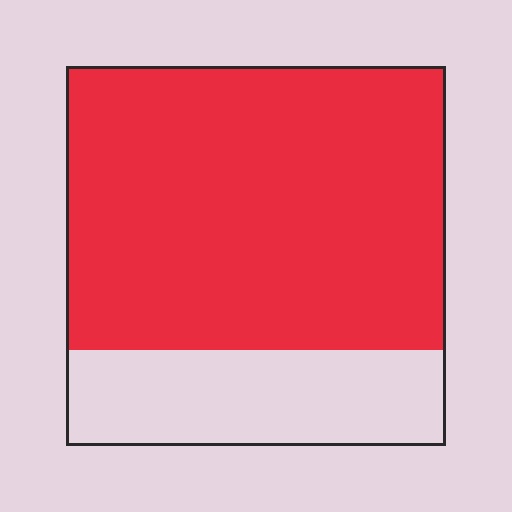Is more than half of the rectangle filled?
Yes.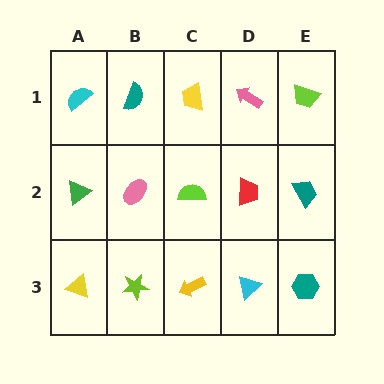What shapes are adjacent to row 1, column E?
A teal trapezoid (row 2, column E), a pink arrow (row 1, column D).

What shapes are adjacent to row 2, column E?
A lime trapezoid (row 1, column E), a teal hexagon (row 3, column E), a red trapezoid (row 2, column D).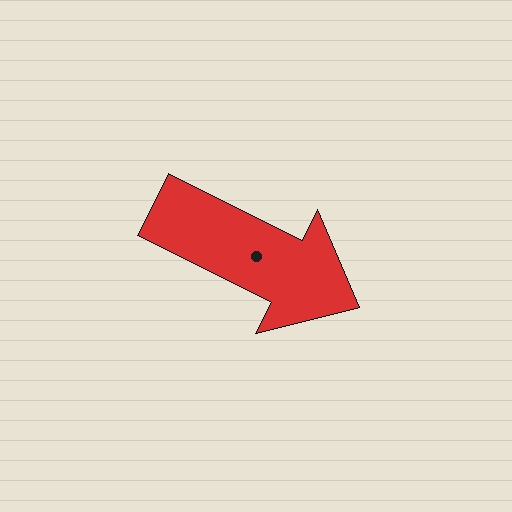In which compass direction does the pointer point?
Southeast.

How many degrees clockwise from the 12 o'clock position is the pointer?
Approximately 117 degrees.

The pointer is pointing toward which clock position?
Roughly 4 o'clock.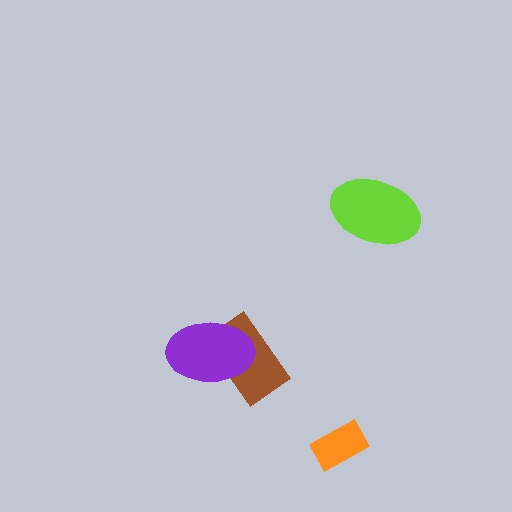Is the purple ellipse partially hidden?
No, no other shape covers it.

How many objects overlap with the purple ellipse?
1 object overlaps with the purple ellipse.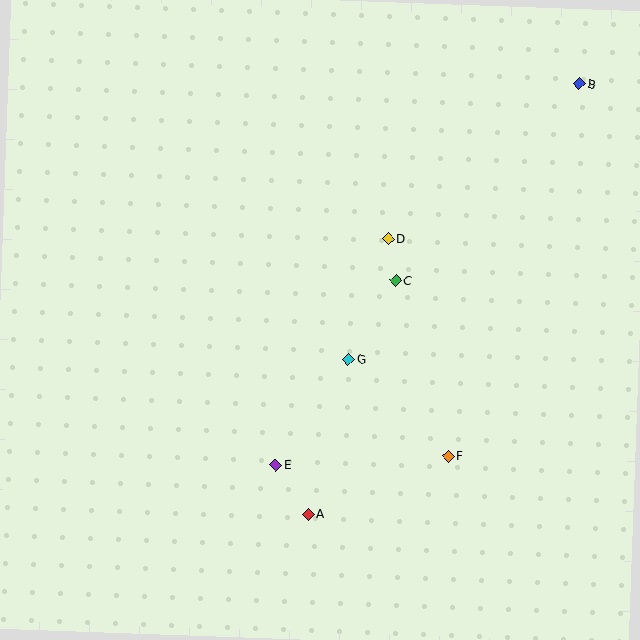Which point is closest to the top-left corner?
Point D is closest to the top-left corner.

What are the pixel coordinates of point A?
Point A is at (308, 514).